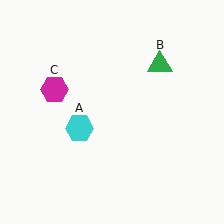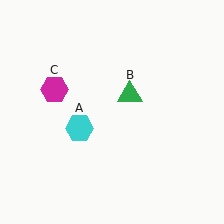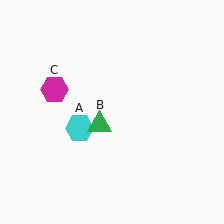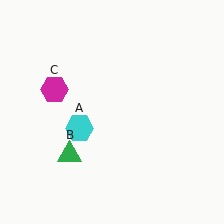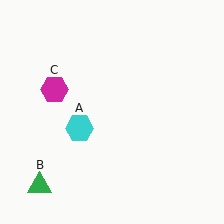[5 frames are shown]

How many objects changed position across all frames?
1 object changed position: green triangle (object B).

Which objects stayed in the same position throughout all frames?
Cyan hexagon (object A) and magenta hexagon (object C) remained stationary.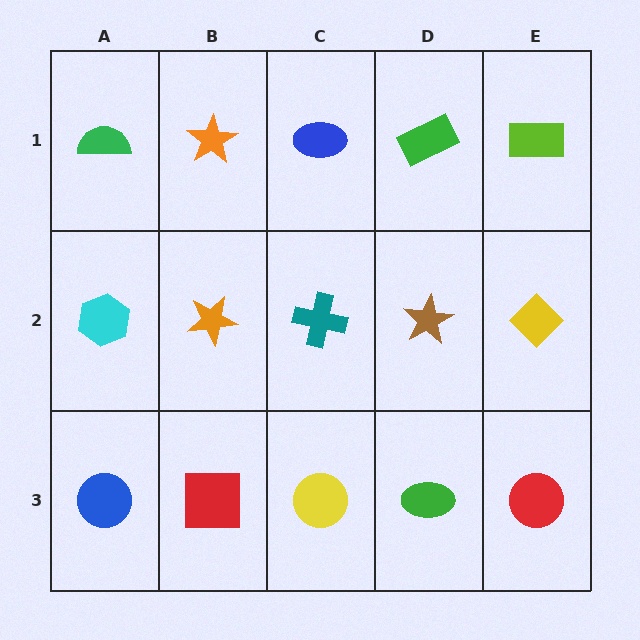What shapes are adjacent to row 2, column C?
A blue ellipse (row 1, column C), a yellow circle (row 3, column C), an orange star (row 2, column B), a brown star (row 2, column D).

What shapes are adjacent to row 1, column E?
A yellow diamond (row 2, column E), a green rectangle (row 1, column D).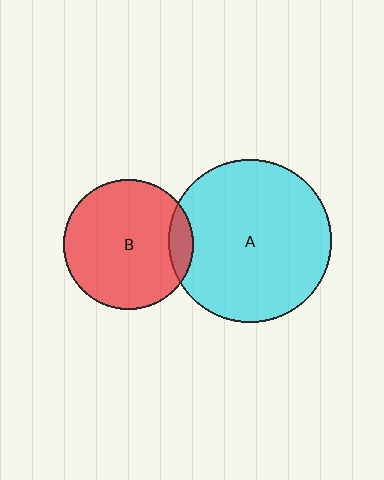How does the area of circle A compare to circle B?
Approximately 1.6 times.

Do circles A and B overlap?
Yes.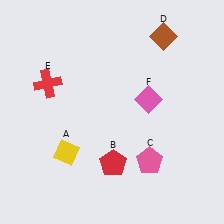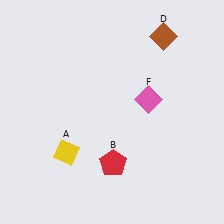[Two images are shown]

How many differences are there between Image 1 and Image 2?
There are 2 differences between the two images.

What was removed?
The red cross (E), the pink pentagon (C) were removed in Image 2.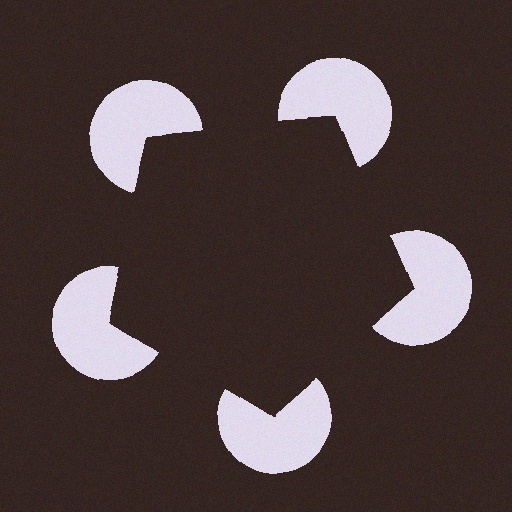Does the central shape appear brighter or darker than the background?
It typically appears slightly darker than the background, even though no actual brightness change is drawn.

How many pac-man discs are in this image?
There are 5 — one at each vertex of the illusory pentagon.